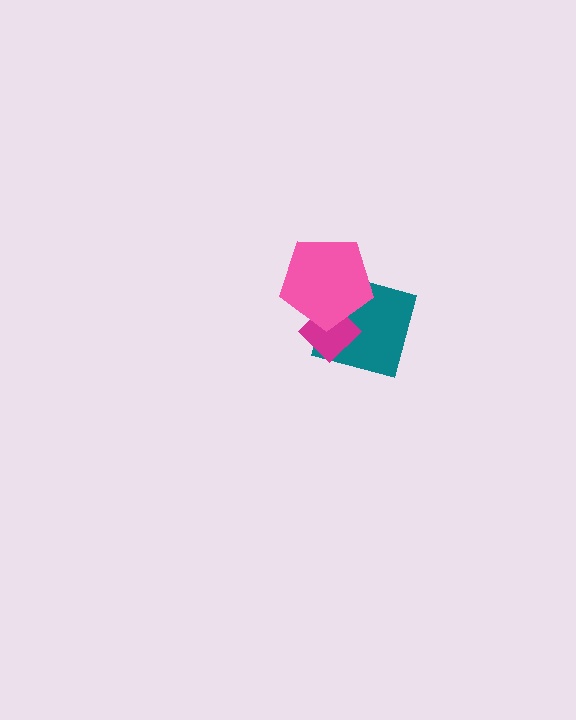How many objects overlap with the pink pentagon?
2 objects overlap with the pink pentagon.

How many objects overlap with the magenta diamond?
2 objects overlap with the magenta diamond.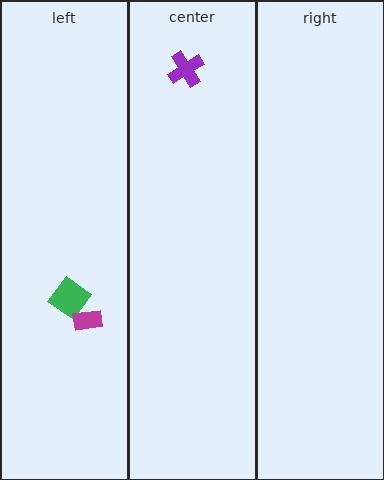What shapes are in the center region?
The purple cross.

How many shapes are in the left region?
2.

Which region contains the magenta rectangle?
The left region.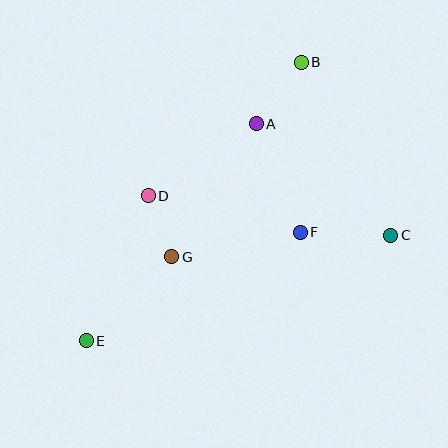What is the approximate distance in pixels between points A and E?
The distance between A and E is approximately 276 pixels.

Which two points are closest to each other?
Points D and G are closest to each other.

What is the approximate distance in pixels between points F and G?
The distance between F and G is approximately 131 pixels.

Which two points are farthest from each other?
Points B and E are farthest from each other.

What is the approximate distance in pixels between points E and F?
The distance between E and F is approximately 240 pixels.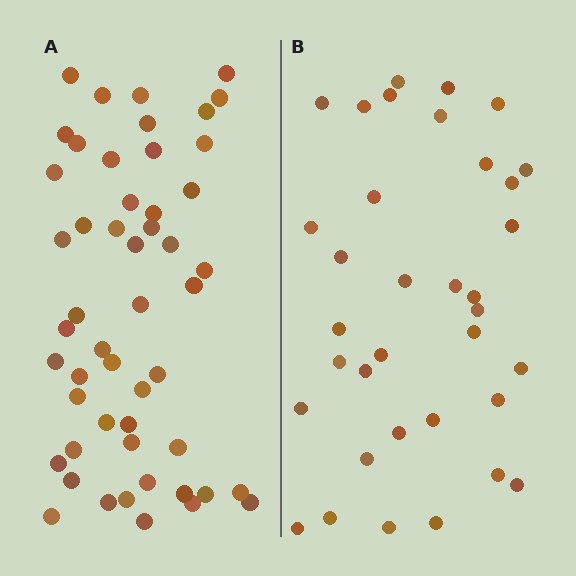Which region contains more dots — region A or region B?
Region A (the left region) has more dots.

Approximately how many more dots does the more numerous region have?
Region A has approximately 15 more dots than region B.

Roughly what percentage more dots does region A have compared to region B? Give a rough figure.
About 45% more.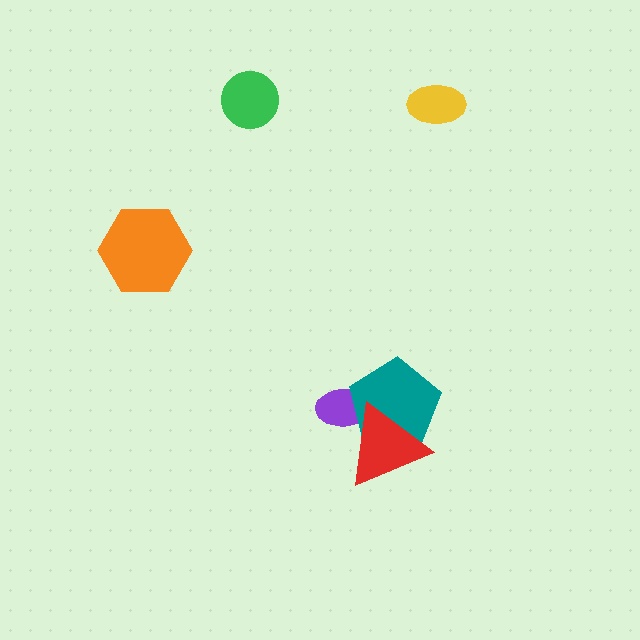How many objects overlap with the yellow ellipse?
0 objects overlap with the yellow ellipse.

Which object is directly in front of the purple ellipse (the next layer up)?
The teal pentagon is directly in front of the purple ellipse.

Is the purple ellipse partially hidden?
Yes, it is partially covered by another shape.